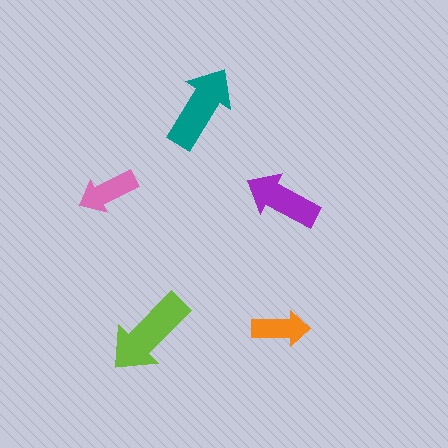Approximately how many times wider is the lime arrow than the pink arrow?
About 1.5 times wider.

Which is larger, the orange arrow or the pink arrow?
The pink one.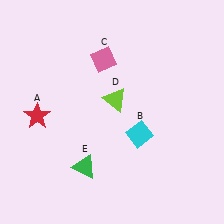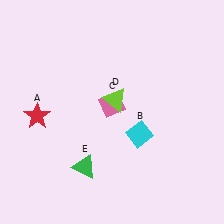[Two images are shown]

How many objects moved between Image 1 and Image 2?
1 object moved between the two images.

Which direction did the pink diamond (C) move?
The pink diamond (C) moved down.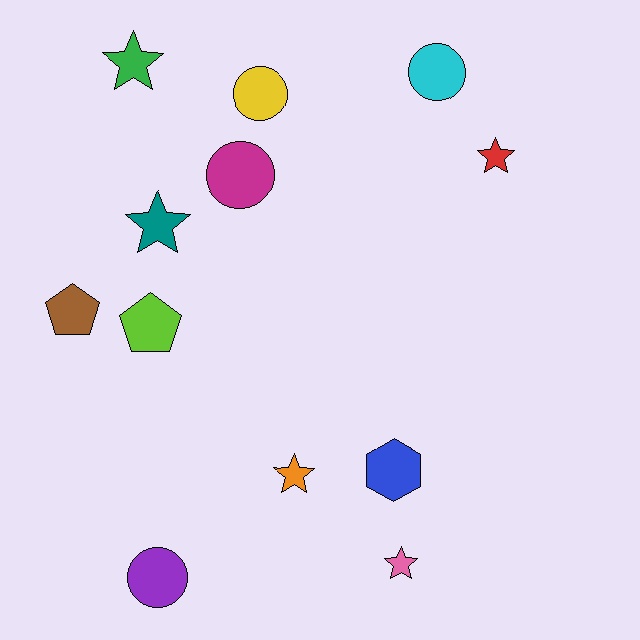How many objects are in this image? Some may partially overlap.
There are 12 objects.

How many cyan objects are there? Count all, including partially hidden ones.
There is 1 cyan object.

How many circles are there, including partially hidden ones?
There are 4 circles.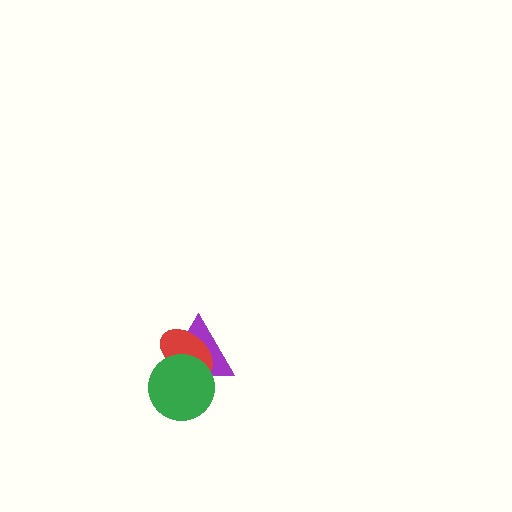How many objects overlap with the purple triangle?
2 objects overlap with the purple triangle.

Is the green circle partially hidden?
No, no other shape covers it.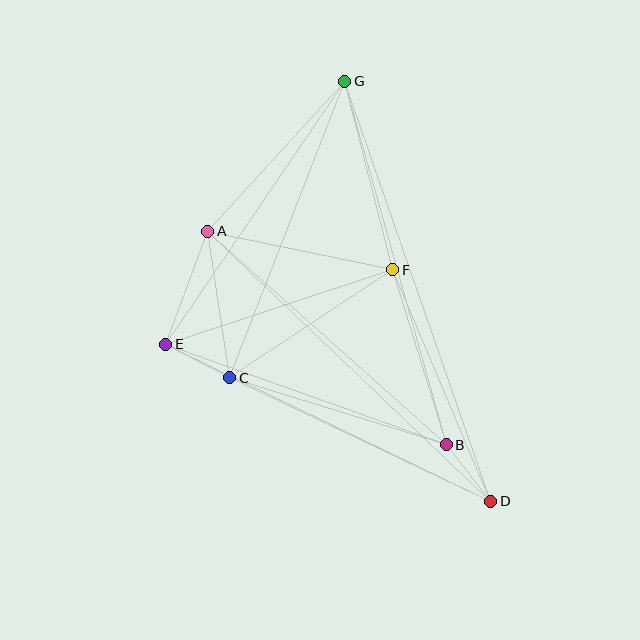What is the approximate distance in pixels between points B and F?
The distance between B and F is approximately 183 pixels.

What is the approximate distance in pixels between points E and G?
The distance between E and G is approximately 318 pixels.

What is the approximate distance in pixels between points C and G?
The distance between C and G is approximately 318 pixels.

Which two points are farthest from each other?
Points D and G are farthest from each other.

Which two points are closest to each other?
Points B and D are closest to each other.